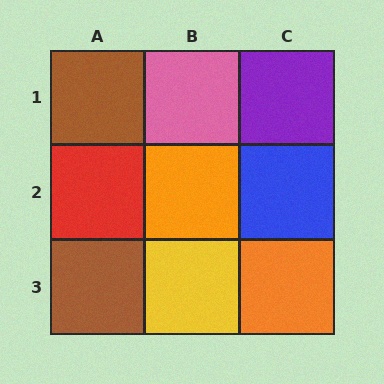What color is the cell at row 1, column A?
Brown.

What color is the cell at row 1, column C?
Purple.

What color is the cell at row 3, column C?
Orange.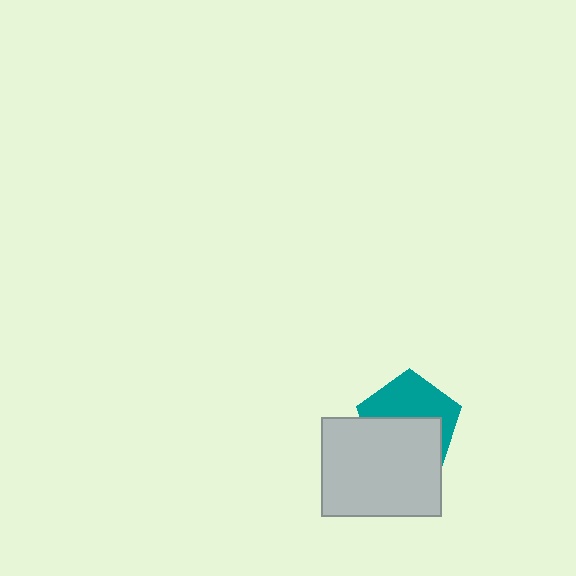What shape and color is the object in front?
The object in front is a light gray rectangle.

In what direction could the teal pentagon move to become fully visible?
The teal pentagon could move up. That would shift it out from behind the light gray rectangle entirely.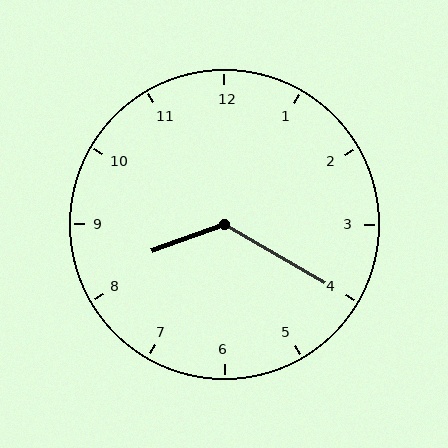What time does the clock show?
8:20.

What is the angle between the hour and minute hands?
Approximately 130 degrees.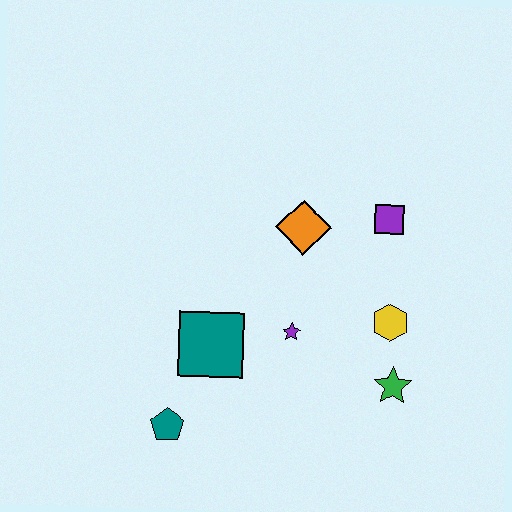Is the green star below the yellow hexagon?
Yes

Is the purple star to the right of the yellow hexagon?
No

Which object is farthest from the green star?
The teal pentagon is farthest from the green star.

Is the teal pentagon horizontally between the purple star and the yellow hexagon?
No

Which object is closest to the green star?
The yellow hexagon is closest to the green star.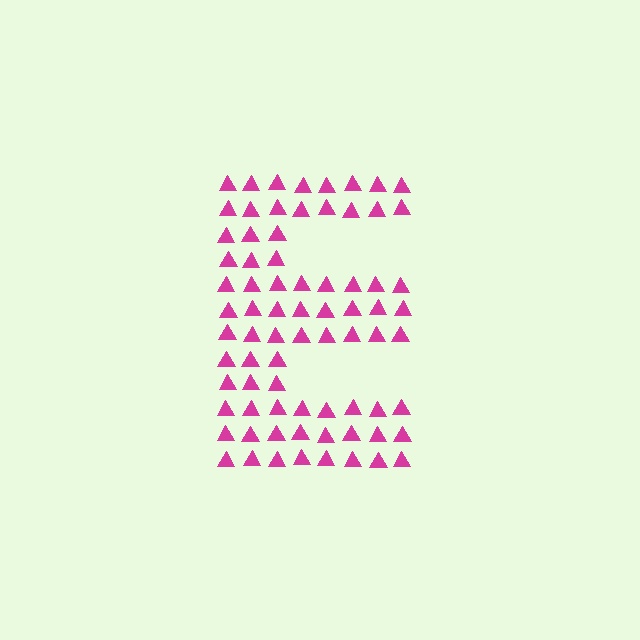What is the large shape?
The large shape is the letter E.